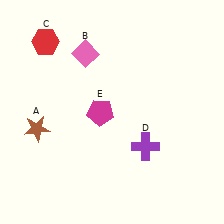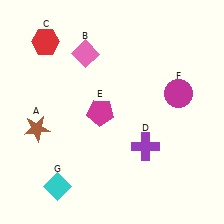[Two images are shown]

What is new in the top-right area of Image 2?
A magenta circle (F) was added in the top-right area of Image 2.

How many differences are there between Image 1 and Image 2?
There are 2 differences between the two images.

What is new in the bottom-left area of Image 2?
A cyan diamond (G) was added in the bottom-left area of Image 2.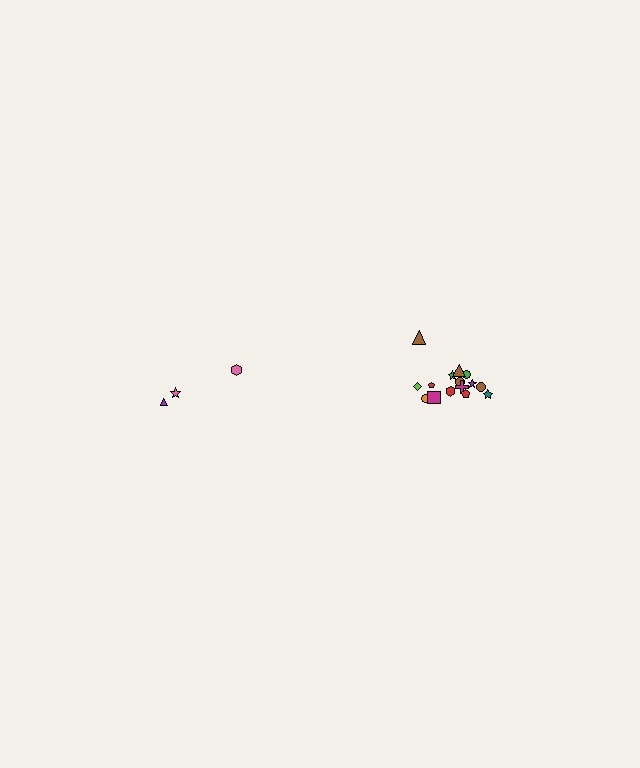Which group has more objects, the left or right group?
The right group.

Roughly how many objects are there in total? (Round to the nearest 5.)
Roughly 20 objects in total.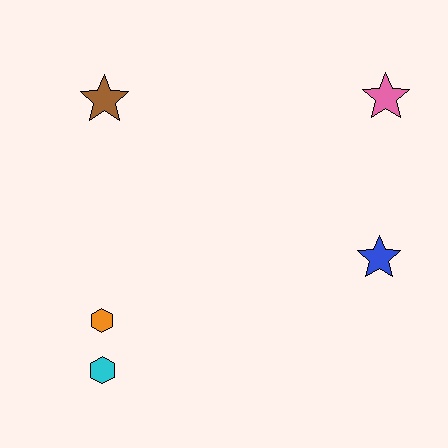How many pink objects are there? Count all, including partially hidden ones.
There is 1 pink object.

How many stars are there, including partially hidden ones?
There are 3 stars.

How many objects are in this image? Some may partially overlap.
There are 5 objects.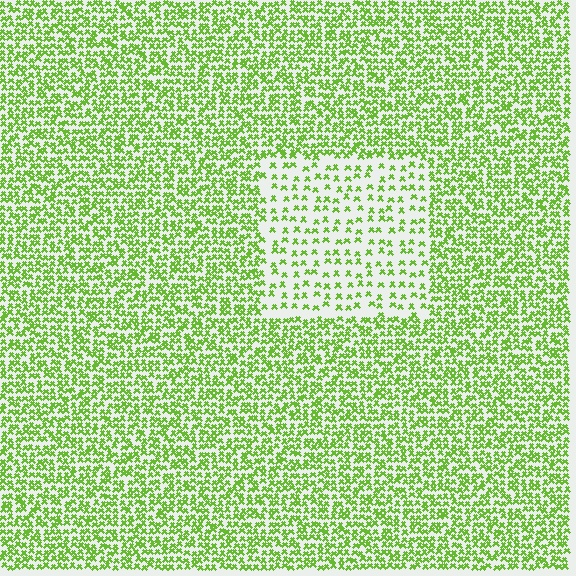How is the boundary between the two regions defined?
The boundary is defined by a change in element density (approximately 2.3x ratio). All elements are the same color, size, and shape.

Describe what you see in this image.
The image contains small lime elements arranged at two different densities. A rectangle-shaped region is visible where the elements are less densely packed than the surrounding area.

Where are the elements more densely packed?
The elements are more densely packed outside the rectangle boundary.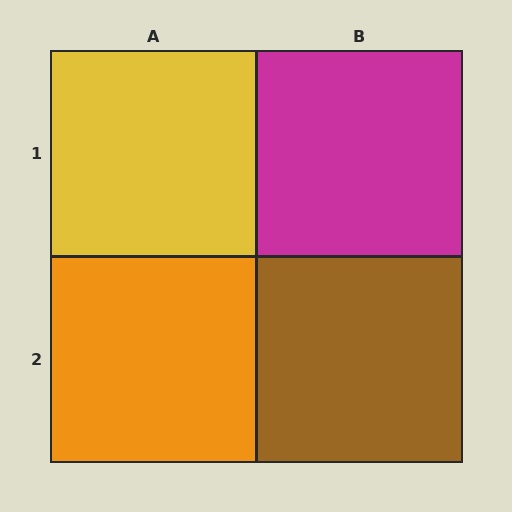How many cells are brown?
1 cell is brown.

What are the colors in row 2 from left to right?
Orange, brown.